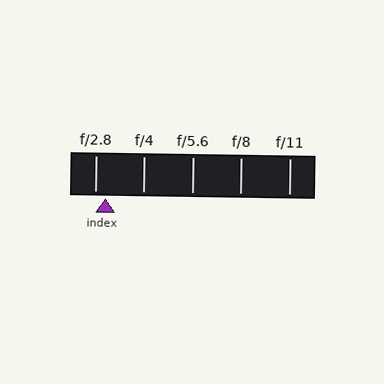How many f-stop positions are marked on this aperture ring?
There are 5 f-stop positions marked.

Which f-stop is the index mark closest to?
The index mark is closest to f/2.8.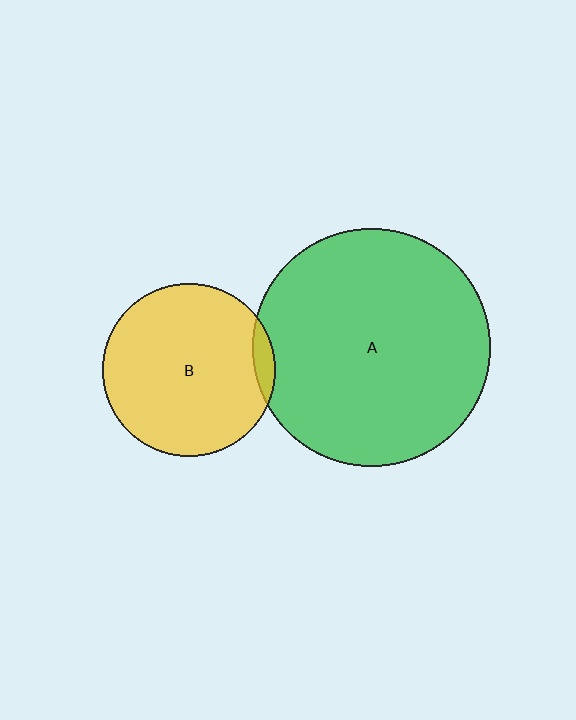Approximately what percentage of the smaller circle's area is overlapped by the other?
Approximately 5%.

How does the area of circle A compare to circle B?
Approximately 1.9 times.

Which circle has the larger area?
Circle A (green).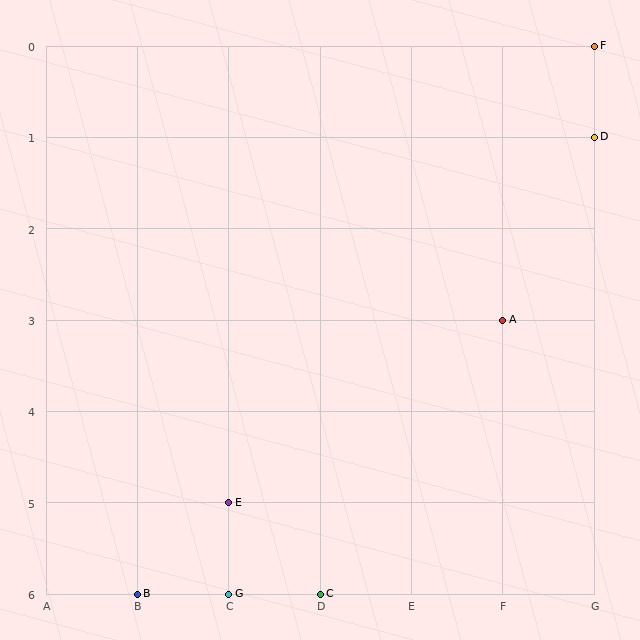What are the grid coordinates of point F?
Point F is at grid coordinates (G, 0).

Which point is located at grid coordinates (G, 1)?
Point D is at (G, 1).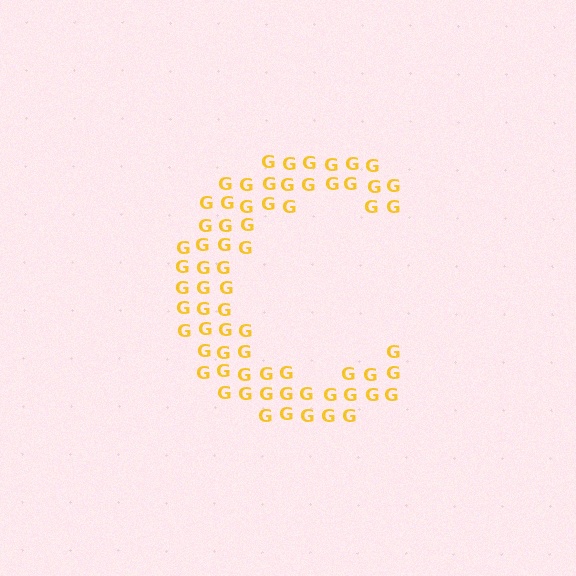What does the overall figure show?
The overall figure shows the letter C.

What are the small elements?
The small elements are letter G's.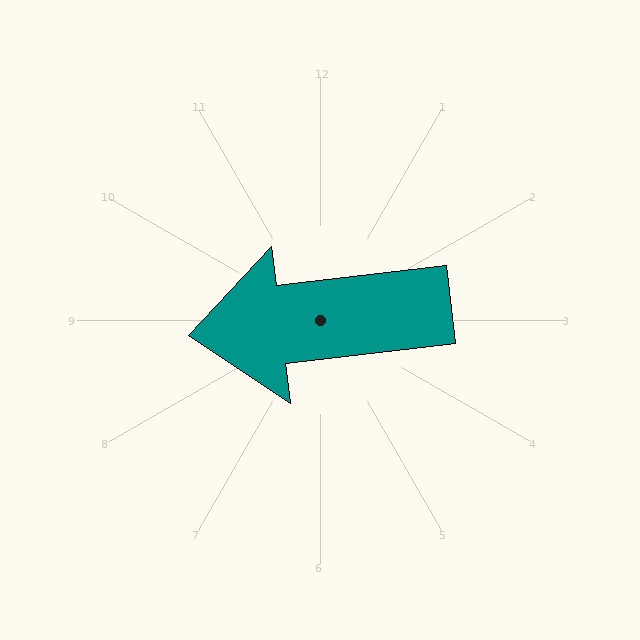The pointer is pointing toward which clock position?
Roughly 9 o'clock.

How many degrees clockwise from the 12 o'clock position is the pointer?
Approximately 263 degrees.